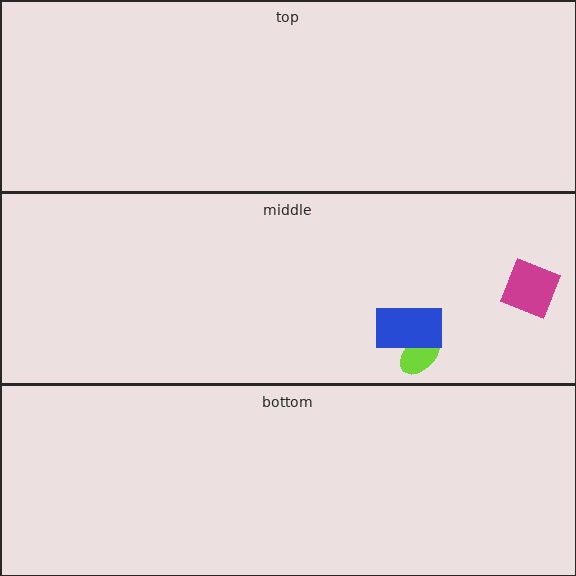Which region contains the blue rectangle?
The middle region.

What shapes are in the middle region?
The lime ellipse, the blue rectangle, the magenta diamond.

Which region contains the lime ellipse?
The middle region.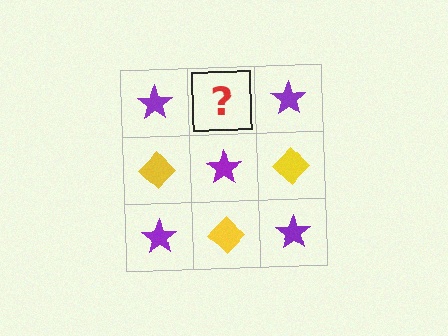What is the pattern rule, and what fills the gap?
The rule is that it alternates purple star and yellow diamond in a checkerboard pattern. The gap should be filled with a yellow diamond.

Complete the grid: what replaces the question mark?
The question mark should be replaced with a yellow diamond.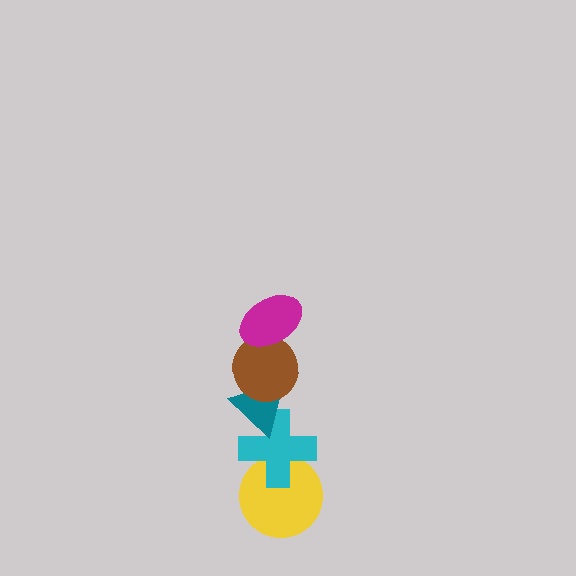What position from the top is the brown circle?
The brown circle is 2nd from the top.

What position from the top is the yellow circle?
The yellow circle is 5th from the top.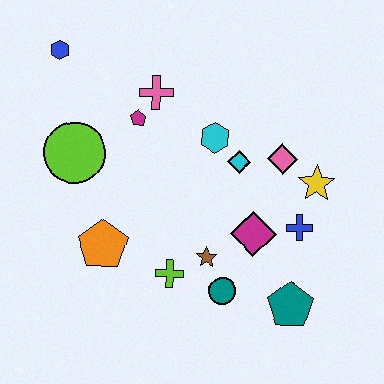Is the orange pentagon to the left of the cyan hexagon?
Yes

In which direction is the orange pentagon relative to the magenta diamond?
The orange pentagon is to the left of the magenta diamond.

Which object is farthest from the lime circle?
The teal pentagon is farthest from the lime circle.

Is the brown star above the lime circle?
No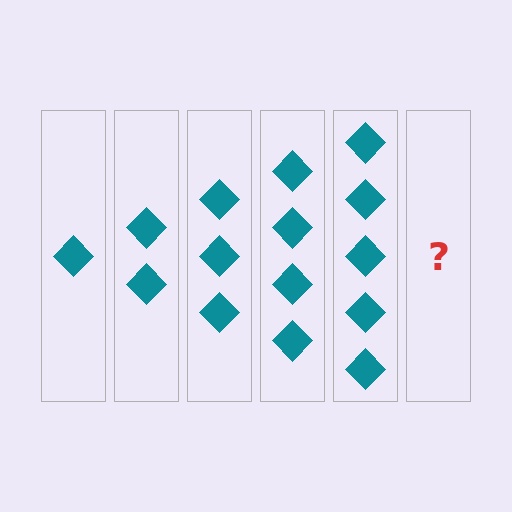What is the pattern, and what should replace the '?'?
The pattern is that each step adds one more diamond. The '?' should be 6 diamonds.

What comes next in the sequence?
The next element should be 6 diamonds.